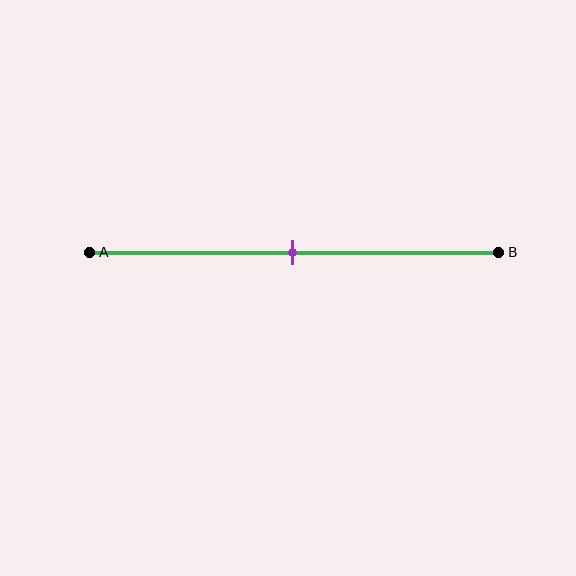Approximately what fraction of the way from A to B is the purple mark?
The purple mark is approximately 50% of the way from A to B.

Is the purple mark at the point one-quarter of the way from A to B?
No, the mark is at about 50% from A, not at the 25% one-quarter point.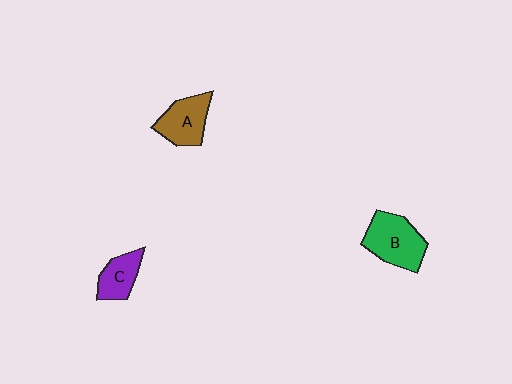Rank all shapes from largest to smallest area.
From largest to smallest: B (green), A (brown), C (purple).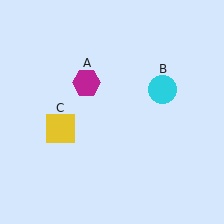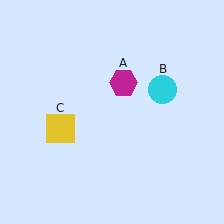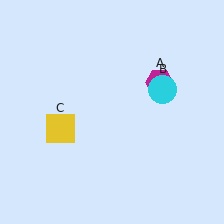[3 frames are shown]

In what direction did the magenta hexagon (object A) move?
The magenta hexagon (object A) moved right.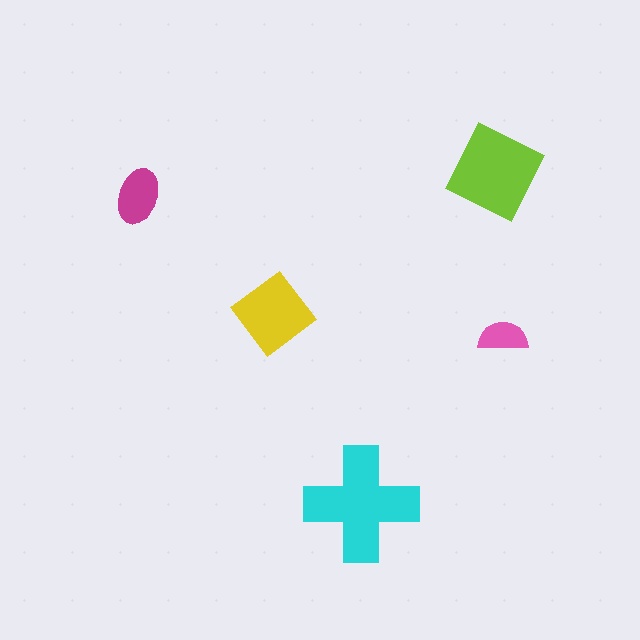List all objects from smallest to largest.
The pink semicircle, the magenta ellipse, the yellow diamond, the lime diamond, the cyan cross.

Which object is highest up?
The lime diamond is topmost.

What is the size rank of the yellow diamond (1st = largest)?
3rd.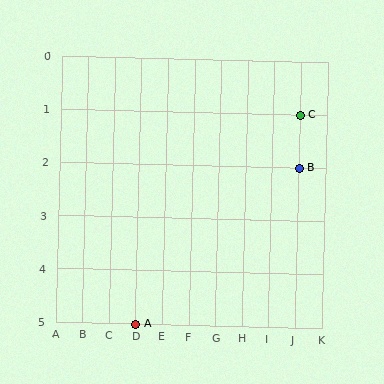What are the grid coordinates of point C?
Point C is at grid coordinates (J, 1).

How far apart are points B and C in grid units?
Points B and C are 1 row apart.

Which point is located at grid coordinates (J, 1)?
Point C is at (J, 1).